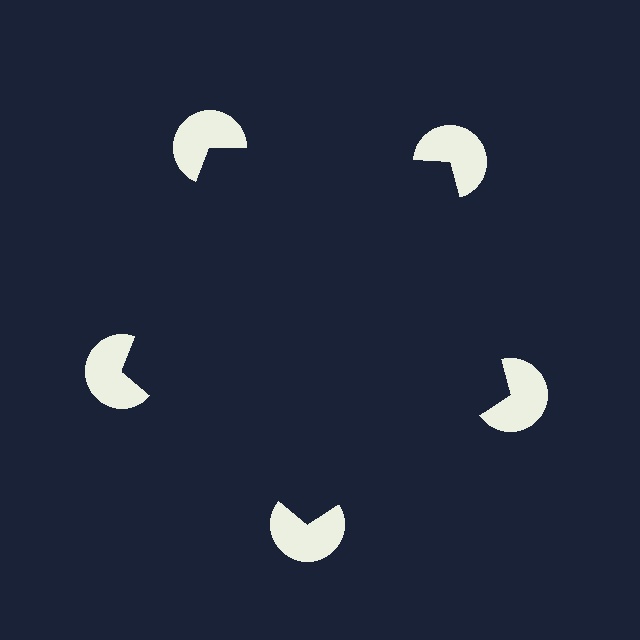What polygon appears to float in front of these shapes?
An illusory pentagon — its edges are inferred from the aligned wedge cuts in the pac-man discs, not physically drawn.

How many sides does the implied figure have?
5 sides.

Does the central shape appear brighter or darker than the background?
It typically appears slightly darker than the background, even though no actual brightness change is drawn.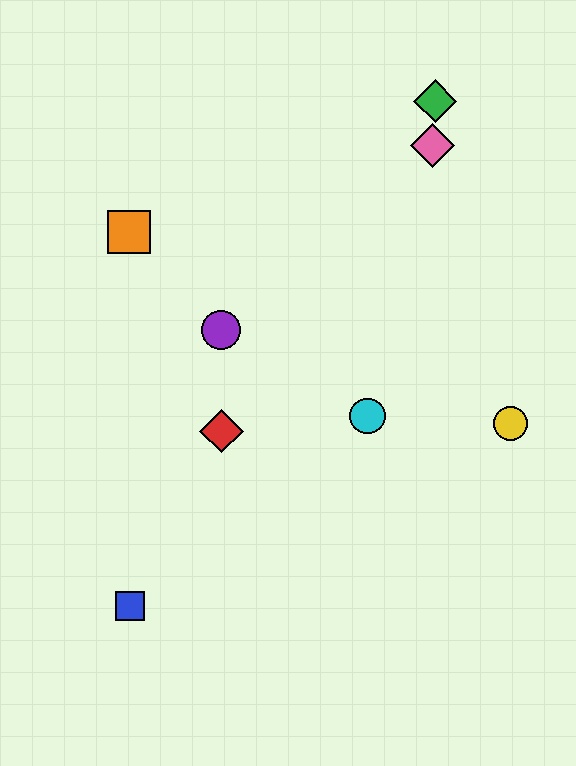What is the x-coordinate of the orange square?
The orange square is at x≈129.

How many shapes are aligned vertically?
2 shapes (the red diamond, the purple circle) are aligned vertically.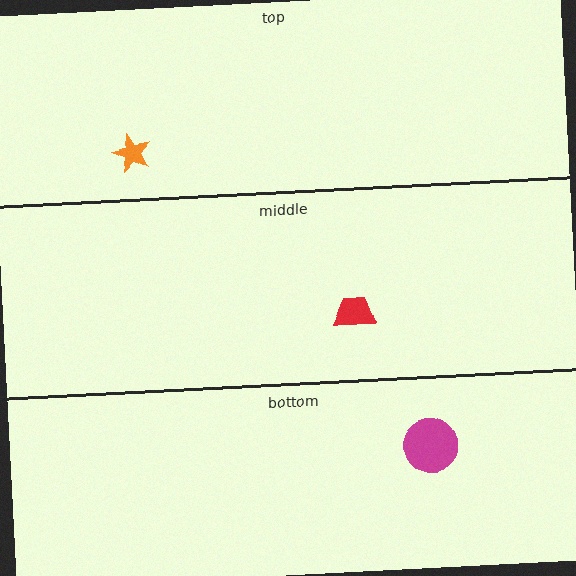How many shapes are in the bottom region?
1.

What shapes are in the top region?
The orange star.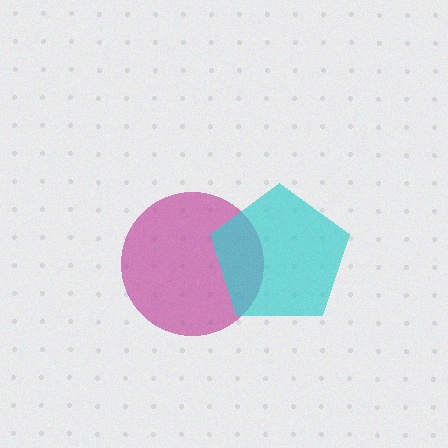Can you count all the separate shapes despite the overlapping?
Yes, there are 2 separate shapes.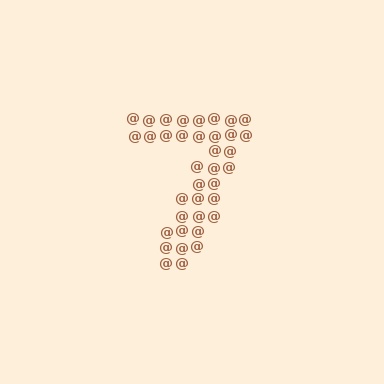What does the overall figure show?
The overall figure shows the digit 7.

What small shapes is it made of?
It is made of small at signs.